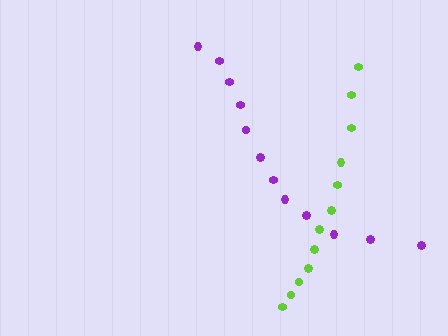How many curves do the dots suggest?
There are 2 distinct paths.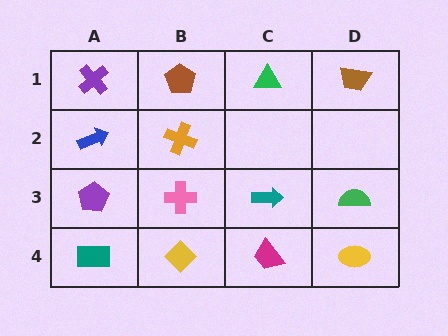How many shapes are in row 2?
2 shapes.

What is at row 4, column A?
A teal rectangle.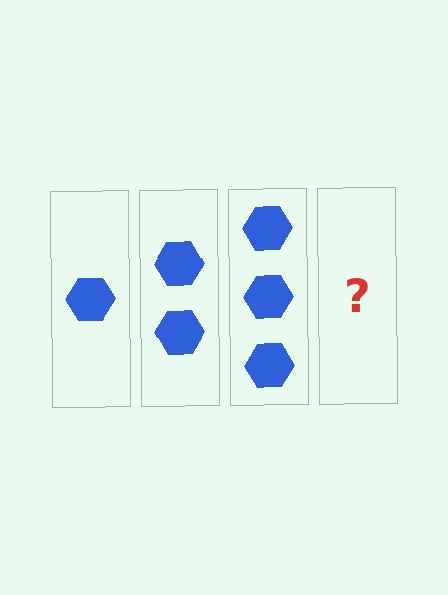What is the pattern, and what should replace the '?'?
The pattern is that each step adds one more hexagon. The '?' should be 4 hexagons.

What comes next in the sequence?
The next element should be 4 hexagons.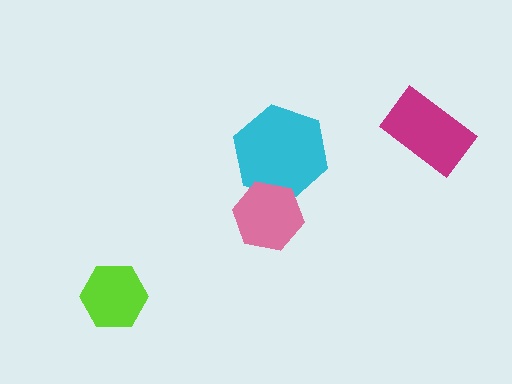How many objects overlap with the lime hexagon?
0 objects overlap with the lime hexagon.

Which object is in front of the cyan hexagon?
The pink hexagon is in front of the cyan hexagon.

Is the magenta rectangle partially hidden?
No, no other shape covers it.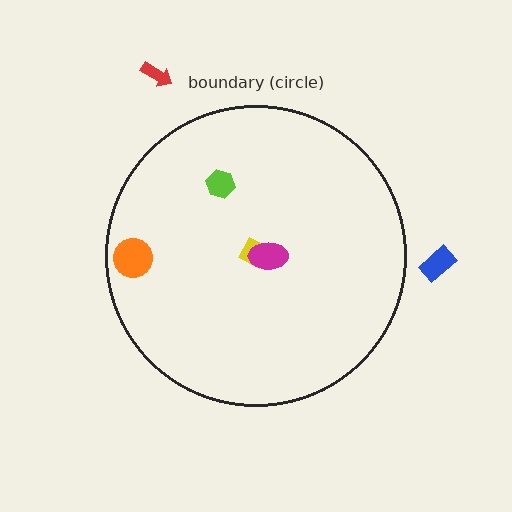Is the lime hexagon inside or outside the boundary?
Inside.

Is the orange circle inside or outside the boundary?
Inside.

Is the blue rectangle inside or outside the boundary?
Outside.